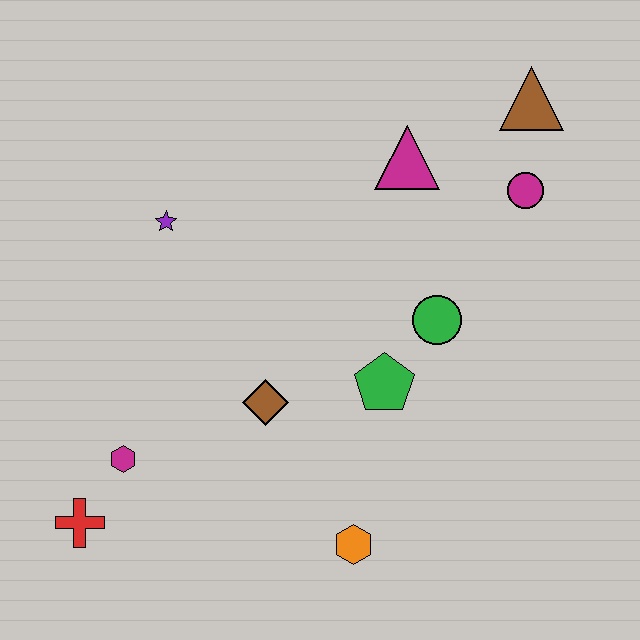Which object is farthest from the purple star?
The brown triangle is farthest from the purple star.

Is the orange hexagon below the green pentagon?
Yes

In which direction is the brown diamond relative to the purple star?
The brown diamond is below the purple star.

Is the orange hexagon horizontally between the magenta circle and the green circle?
No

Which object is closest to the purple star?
The brown diamond is closest to the purple star.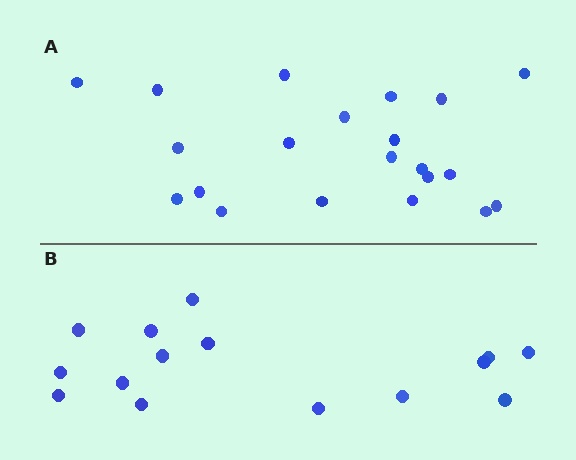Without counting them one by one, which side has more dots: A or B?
Region A (the top region) has more dots.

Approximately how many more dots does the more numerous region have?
Region A has about 6 more dots than region B.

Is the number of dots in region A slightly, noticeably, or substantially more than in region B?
Region A has noticeably more, but not dramatically so. The ratio is roughly 1.4 to 1.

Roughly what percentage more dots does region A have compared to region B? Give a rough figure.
About 40% more.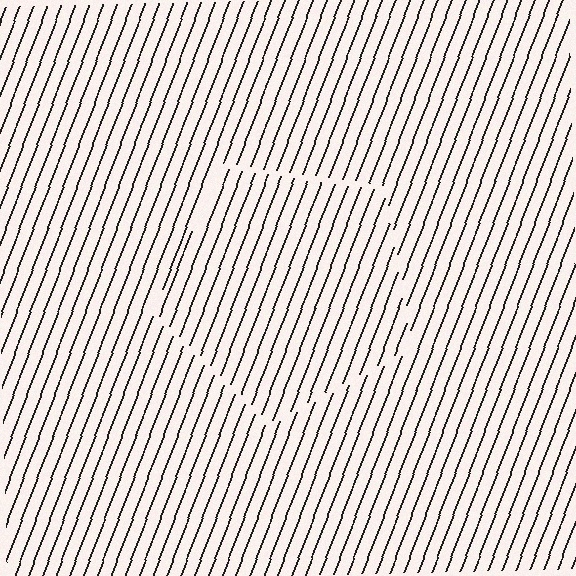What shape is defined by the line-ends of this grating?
An illusory pentagon. The interior of the shape contains the same grating, shifted by half a period — the contour is defined by the phase discontinuity where line-ends from the inner and outer gratings abut.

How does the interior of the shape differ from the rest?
The interior of the shape contains the same grating, shifted by half a period — the contour is defined by the phase discontinuity where line-ends from the inner and outer gratings abut.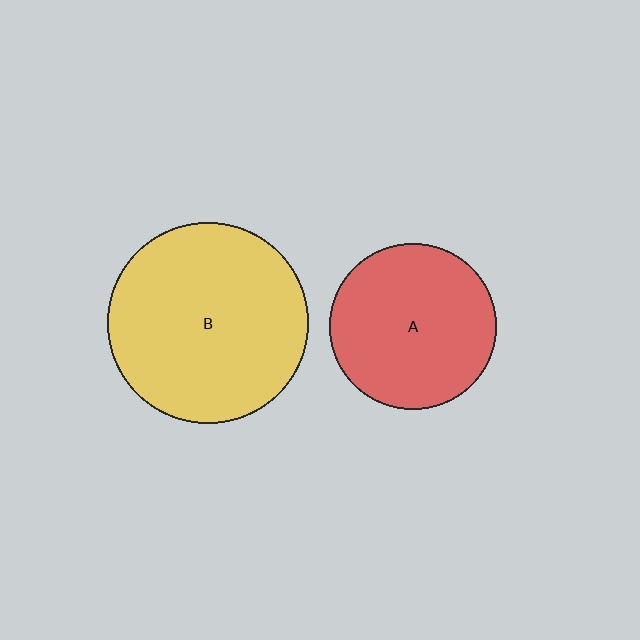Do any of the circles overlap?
No, none of the circles overlap.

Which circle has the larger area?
Circle B (yellow).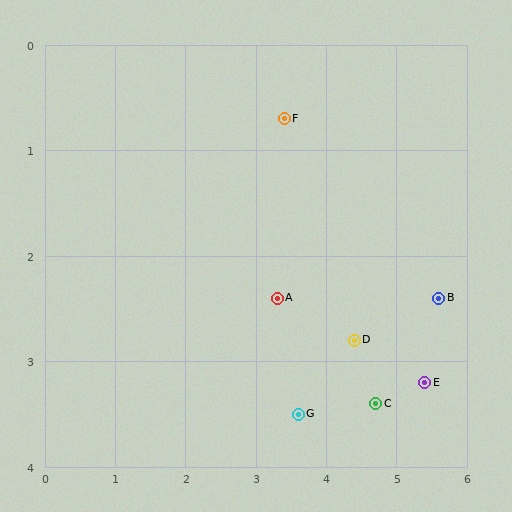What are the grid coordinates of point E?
Point E is at approximately (5.4, 3.2).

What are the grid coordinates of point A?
Point A is at approximately (3.3, 2.4).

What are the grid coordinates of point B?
Point B is at approximately (5.6, 2.4).